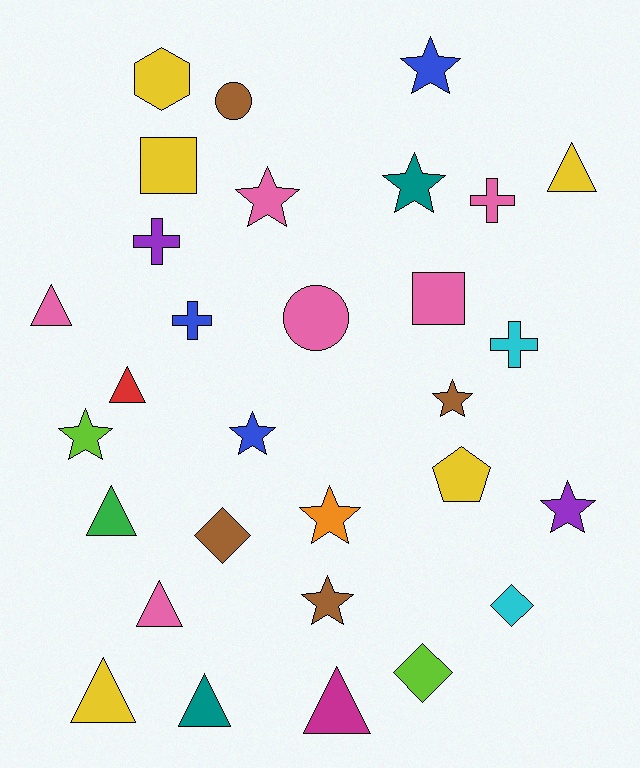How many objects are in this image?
There are 30 objects.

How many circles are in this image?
There are 2 circles.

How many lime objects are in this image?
There are 2 lime objects.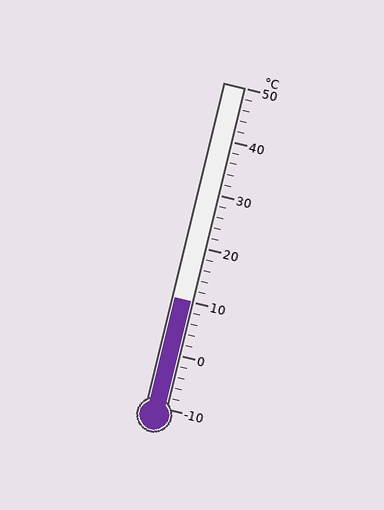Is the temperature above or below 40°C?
The temperature is below 40°C.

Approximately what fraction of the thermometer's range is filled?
The thermometer is filled to approximately 35% of its range.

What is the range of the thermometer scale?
The thermometer scale ranges from -10°C to 50°C.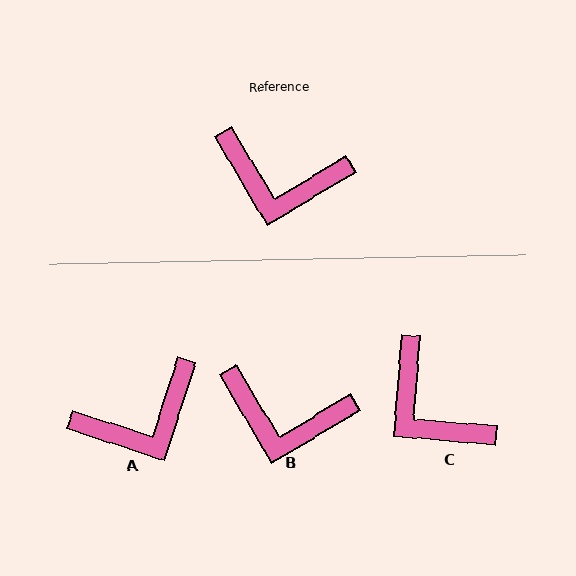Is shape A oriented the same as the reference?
No, it is off by about 41 degrees.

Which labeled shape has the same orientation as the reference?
B.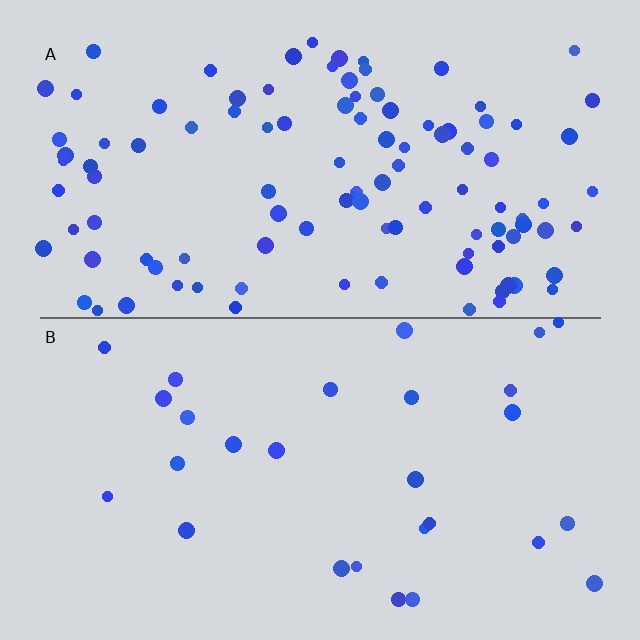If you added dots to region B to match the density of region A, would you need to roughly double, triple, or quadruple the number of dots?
Approximately quadruple.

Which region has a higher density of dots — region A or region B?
A (the top).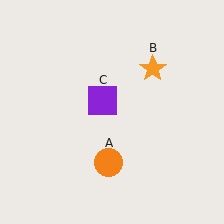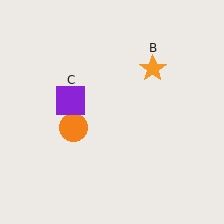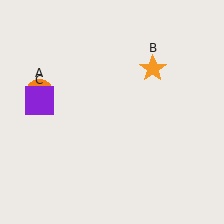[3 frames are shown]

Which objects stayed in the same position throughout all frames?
Orange star (object B) remained stationary.